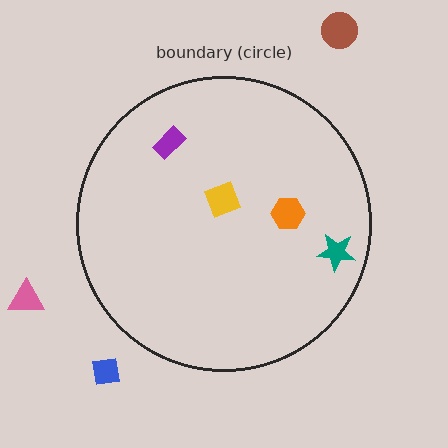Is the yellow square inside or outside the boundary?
Inside.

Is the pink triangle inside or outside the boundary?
Outside.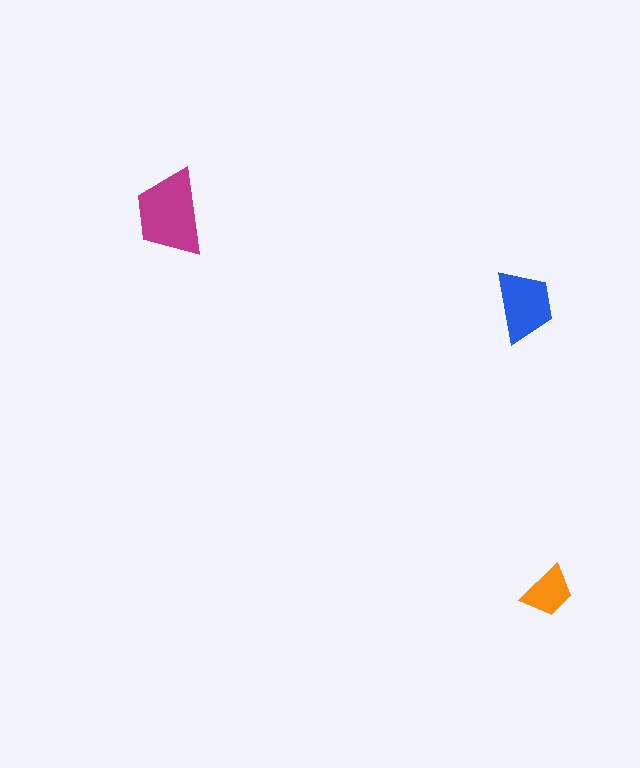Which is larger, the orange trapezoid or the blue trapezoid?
The blue one.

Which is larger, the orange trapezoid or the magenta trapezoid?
The magenta one.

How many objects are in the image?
There are 3 objects in the image.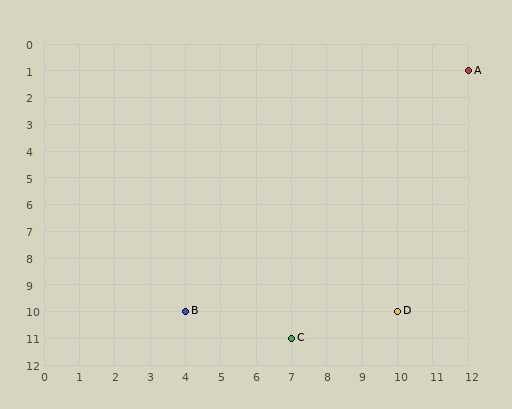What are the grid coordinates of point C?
Point C is at grid coordinates (7, 11).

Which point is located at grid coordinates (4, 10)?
Point B is at (4, 10).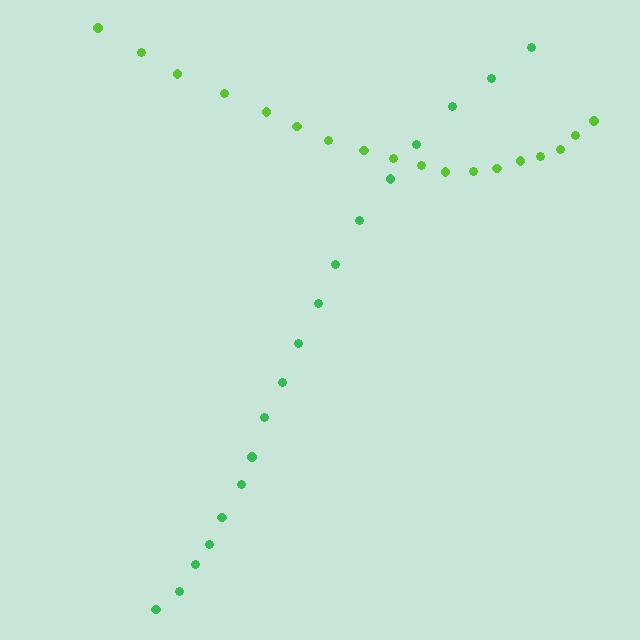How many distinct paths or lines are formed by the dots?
There are 2 distinct paths.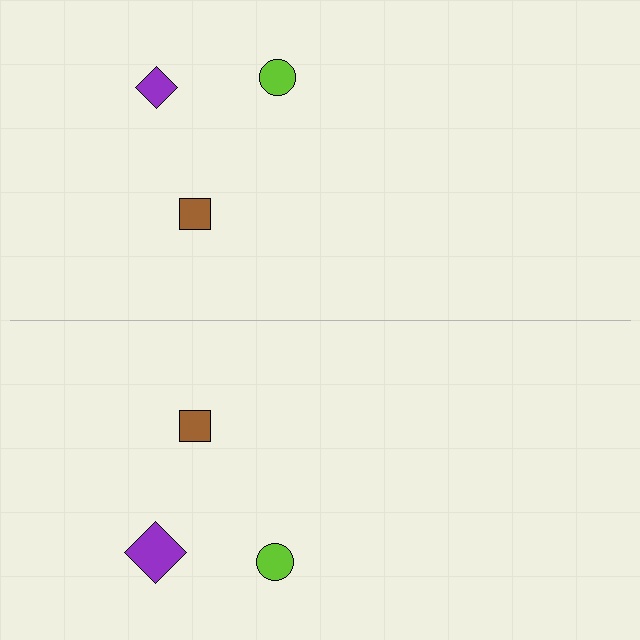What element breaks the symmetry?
The purple diamond on the bottom side has a different size than its mirror counterpart.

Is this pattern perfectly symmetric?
No, the pattern is not perfectly symmetric. The purple diamond on the bottom side has a different size than its mirror counterpart.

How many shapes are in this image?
There are 6 shapes in this image.